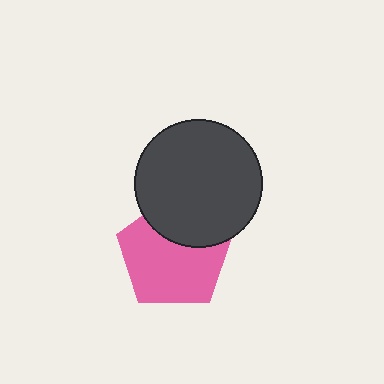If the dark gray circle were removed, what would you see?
You would see the complete pink pentagon.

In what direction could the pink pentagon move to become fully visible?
The pink pentagon could move down. That would shift it out from behind the dark gray circle entirely.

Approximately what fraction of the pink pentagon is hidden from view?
Roughly 31% of the pink pentagon is hidden behind the dark gray circle.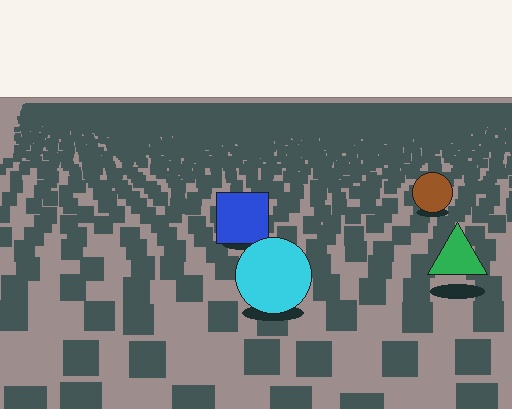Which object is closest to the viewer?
The cyan circle is closest. The texture marks near it are larger and more spread out.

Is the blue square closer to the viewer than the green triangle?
No. The green triangle is closer — you can tell from the texture gradient: the ground texture is coarser near it.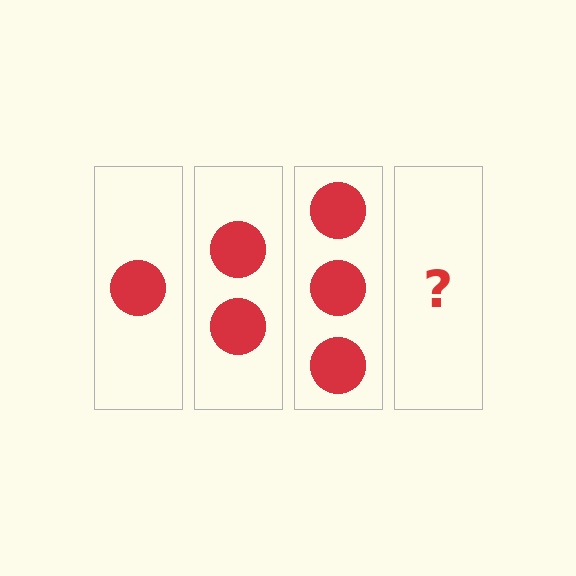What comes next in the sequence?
The next element should be 4 circles.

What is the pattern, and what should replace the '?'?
The pattern is that each step adds one more circle. The '?' should be 4 circles.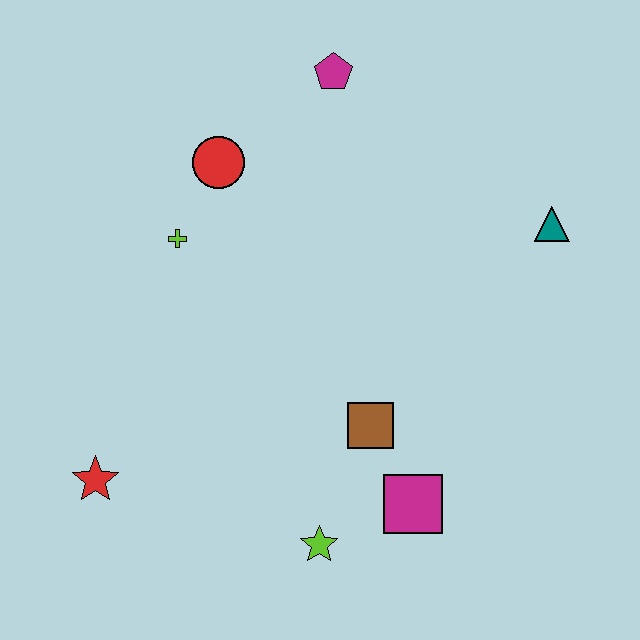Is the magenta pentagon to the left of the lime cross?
No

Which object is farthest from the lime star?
The magenta pentagon is farthest from the lime star.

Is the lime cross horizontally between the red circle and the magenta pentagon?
No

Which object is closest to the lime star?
The magenta square is closest to the lime star.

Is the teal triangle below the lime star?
No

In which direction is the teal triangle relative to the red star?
The teal triangle is to the right of the red star.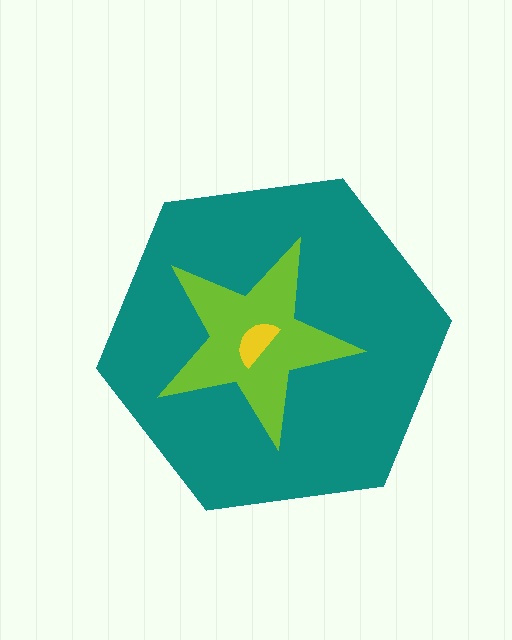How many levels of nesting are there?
3.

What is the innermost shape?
The yellow semicircle.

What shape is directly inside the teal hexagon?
The lime star.